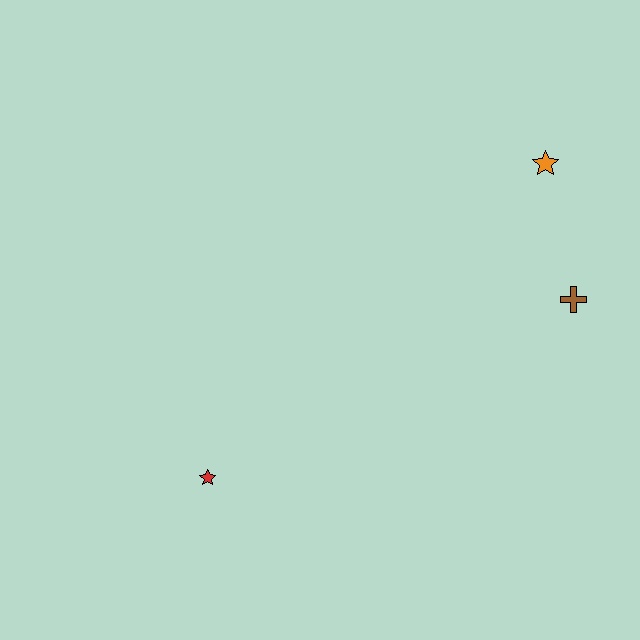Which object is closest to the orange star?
The brown cross is closest to the orange star.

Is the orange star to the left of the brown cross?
Yes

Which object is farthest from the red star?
The orange star is farthest from the red star.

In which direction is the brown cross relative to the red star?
The brown cross is to the right of the red star.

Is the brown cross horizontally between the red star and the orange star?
No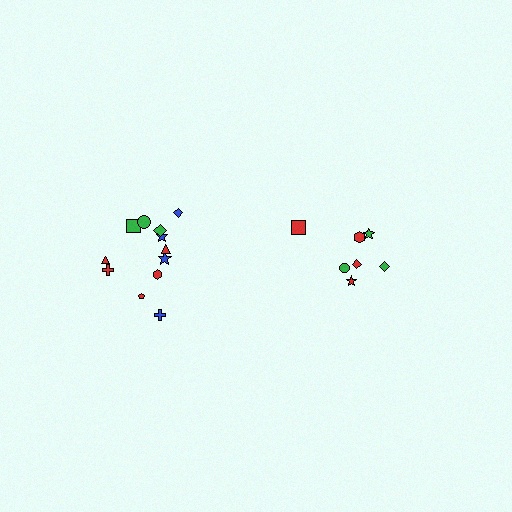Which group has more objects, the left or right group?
The left group.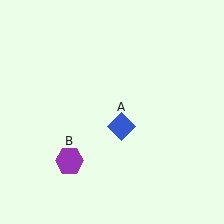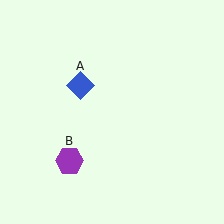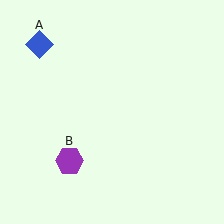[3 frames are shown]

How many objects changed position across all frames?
1 object changed position: blue diamond (object A).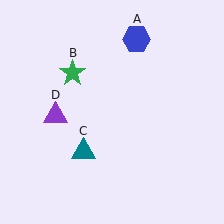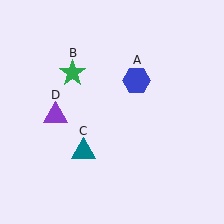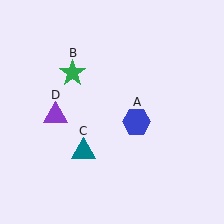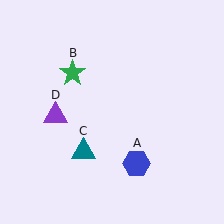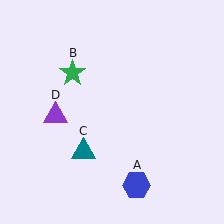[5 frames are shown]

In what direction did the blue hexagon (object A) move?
The blue hexagon (object A) moved down.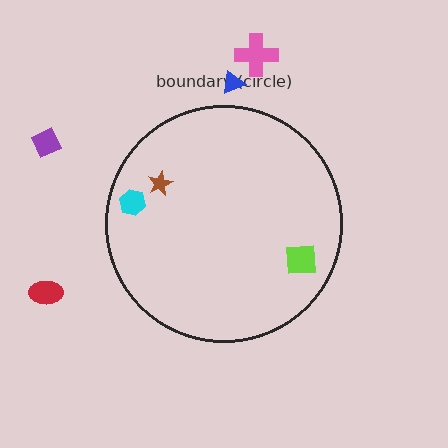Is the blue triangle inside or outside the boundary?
Outside.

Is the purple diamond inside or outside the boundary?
Outside.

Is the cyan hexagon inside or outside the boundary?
Inside.